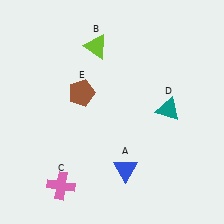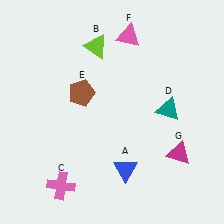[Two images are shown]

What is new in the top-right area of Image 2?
A pink triangle (F) was added in the top-right area of Image 2.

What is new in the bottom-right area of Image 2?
A magenta triangle (G) was added in the bottom-right area of Image 2.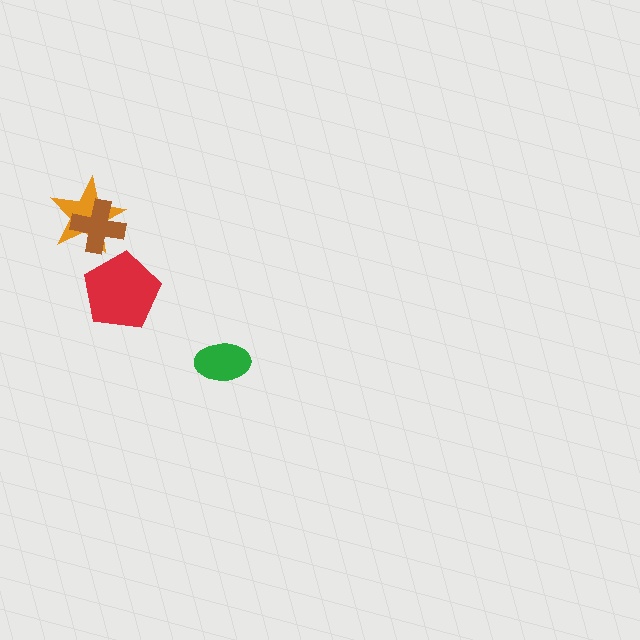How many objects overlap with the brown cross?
1 object overlaps with the brown cross.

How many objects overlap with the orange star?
1 object overlaps with the orange star.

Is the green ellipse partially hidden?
No, no other shape covers it.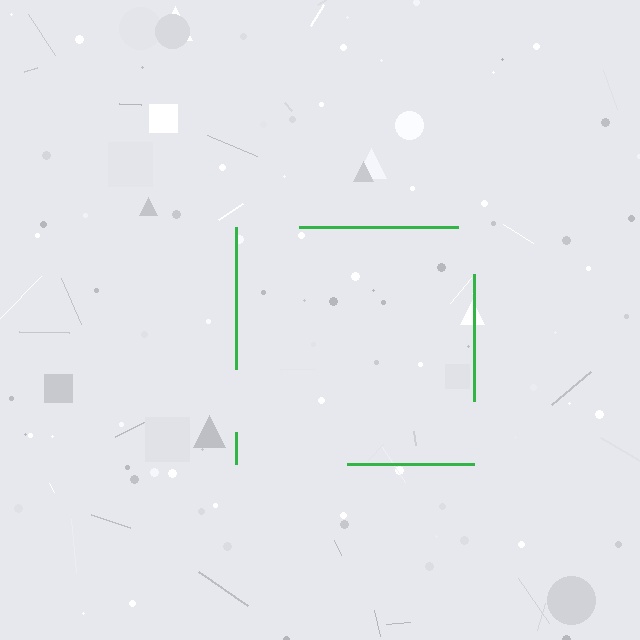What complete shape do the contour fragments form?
The contour fragments form a square.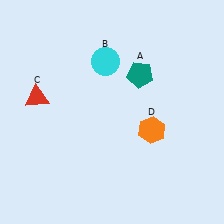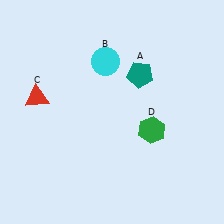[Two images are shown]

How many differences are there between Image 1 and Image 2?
There is 1 difference between the two images.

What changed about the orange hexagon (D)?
In Image 1, D is orange. In Image 2, it changed to green.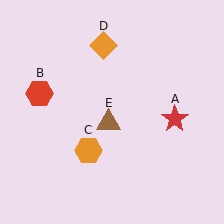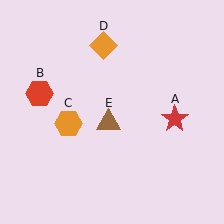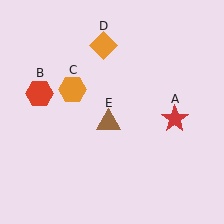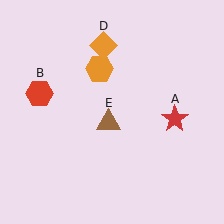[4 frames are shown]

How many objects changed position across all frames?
1 object changed position: orange hexagon (object C).